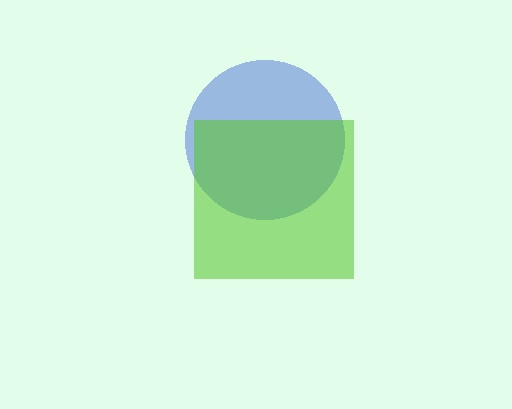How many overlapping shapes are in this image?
There are 2 overlapping shapes in the image.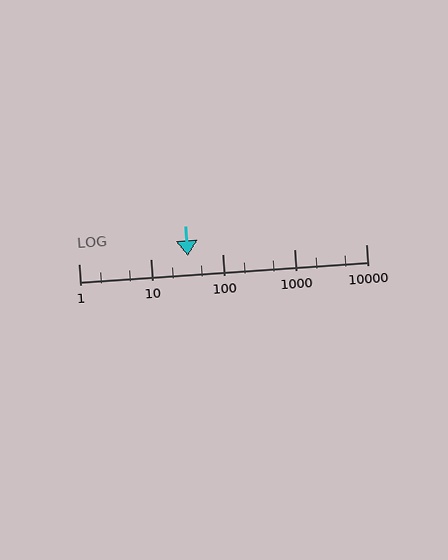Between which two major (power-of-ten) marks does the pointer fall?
The pointer is between 10 and 100.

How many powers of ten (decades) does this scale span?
The scale spans 4 decades, from 1 to 10000.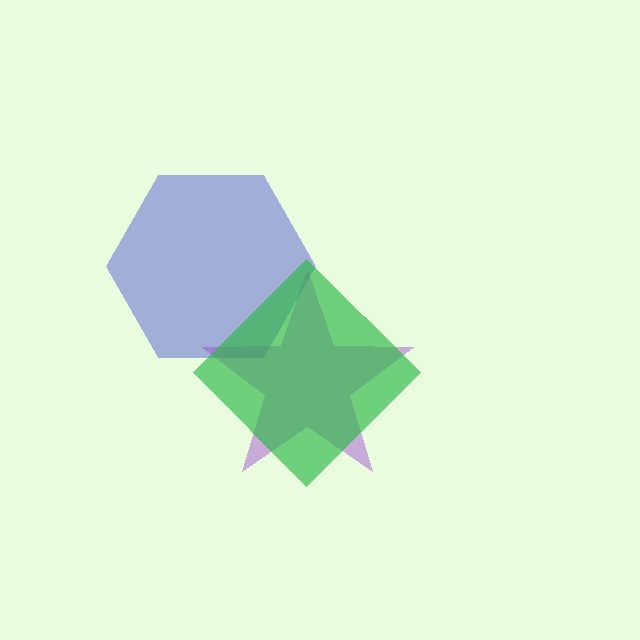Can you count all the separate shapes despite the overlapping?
Yes, there are 3 separate shapes.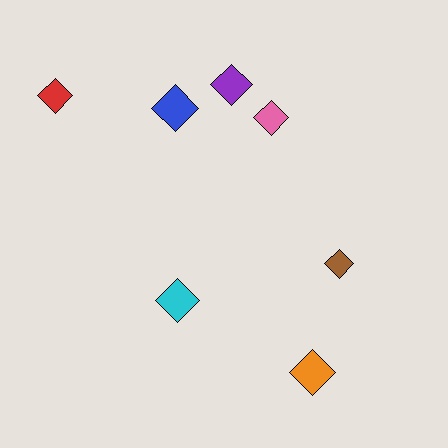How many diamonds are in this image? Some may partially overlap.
There are 7 diamonds.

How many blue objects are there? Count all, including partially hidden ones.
There is 1 blue object.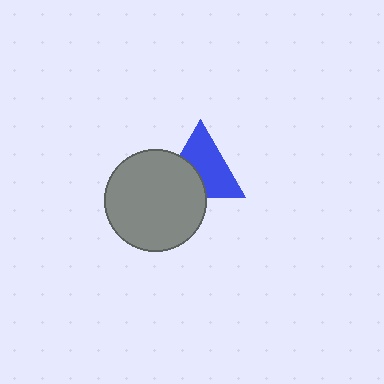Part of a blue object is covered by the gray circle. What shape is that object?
It is a triangle.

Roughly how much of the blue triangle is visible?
About half of it is visible (roughly 63%).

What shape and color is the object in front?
The object in front is a gray circle.